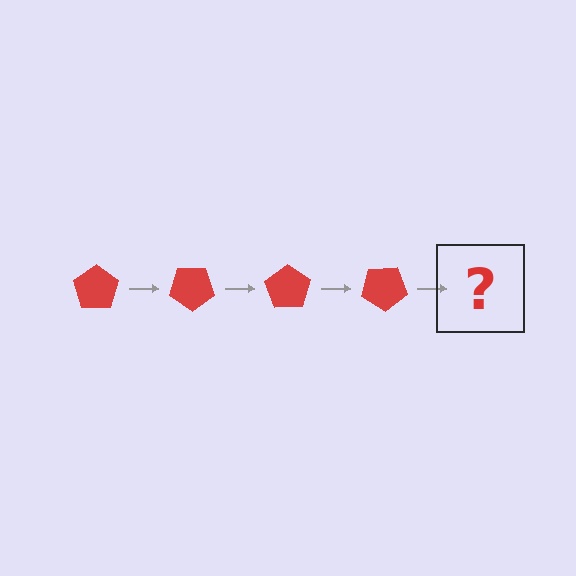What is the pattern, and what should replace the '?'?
The pattern is that the pentagon rotates 35 degrees each step. The '?' should be a red pentagon rotated 140 degrees.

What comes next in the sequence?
The next element should be a red pentagon rotated 140 degrees.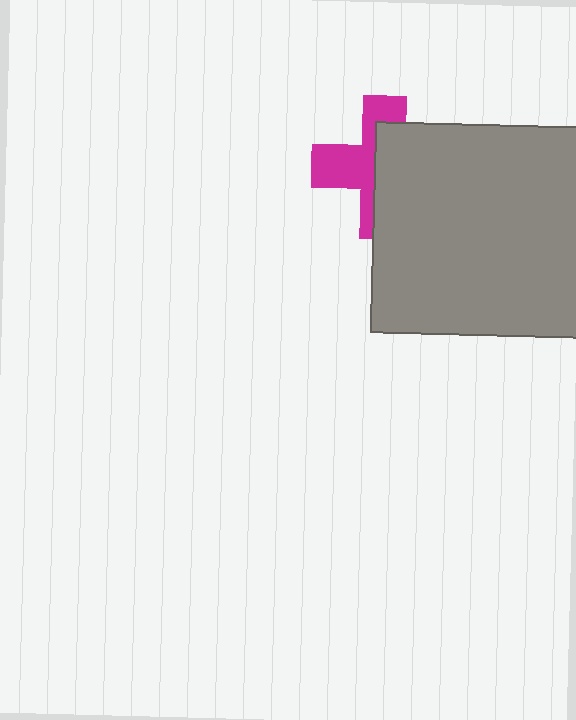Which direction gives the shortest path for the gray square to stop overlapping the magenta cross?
Moving right gives the shortest separation.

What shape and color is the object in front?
The object in front is a gray square.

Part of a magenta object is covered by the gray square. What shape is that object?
It is a cross.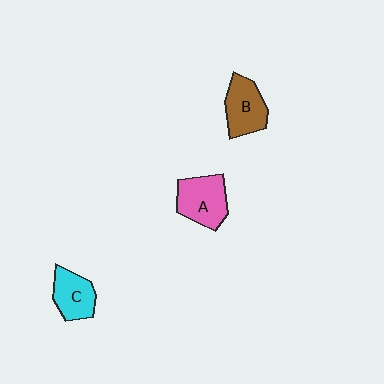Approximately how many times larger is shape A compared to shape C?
Approximately 1.3 times.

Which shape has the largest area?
Shape A (pink).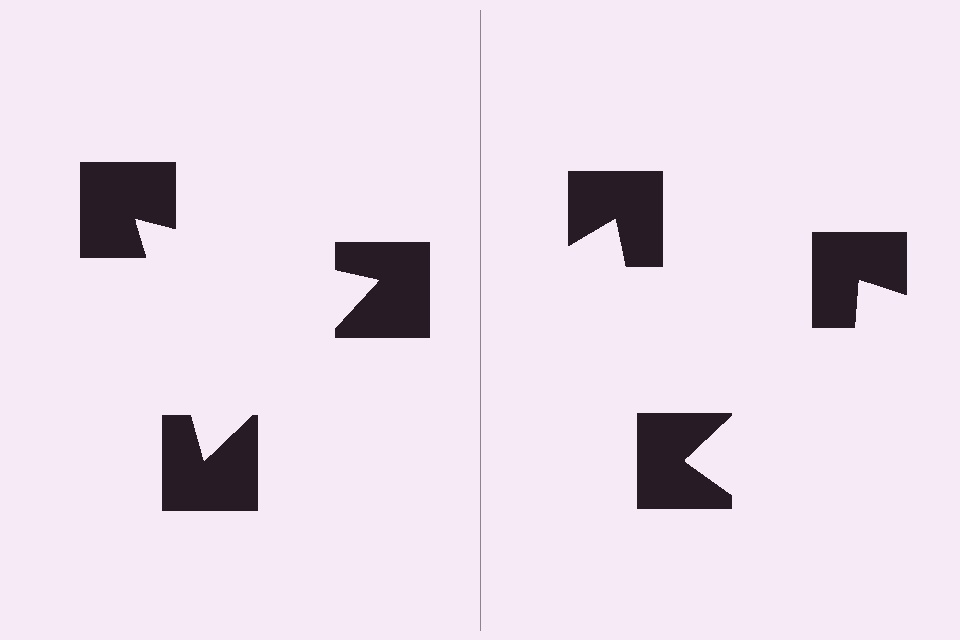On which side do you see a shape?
An illusory triangle appears on the left side. On the right side the wedge cuts are rotated, so no coherent shape forms.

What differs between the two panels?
The notched squares are positioned identically on both sides; only the wedge orientations differ. On the left they align to a triangle; on the right they are misaligned.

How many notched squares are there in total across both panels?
6 — 3 on each side.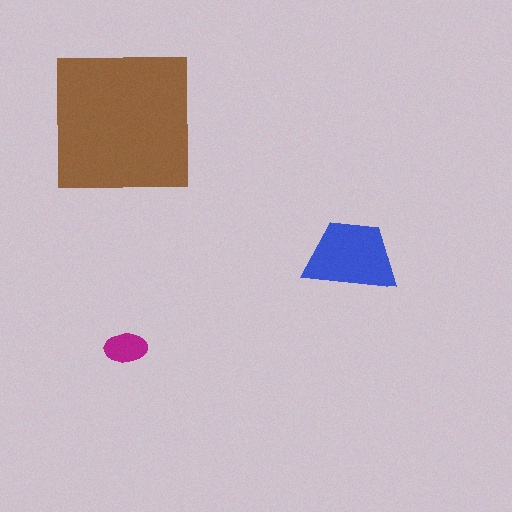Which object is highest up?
The brown square is topmost.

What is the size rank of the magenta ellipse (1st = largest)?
3rd.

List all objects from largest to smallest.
The brown square, the blue trapezoid, the magenta ellipse.